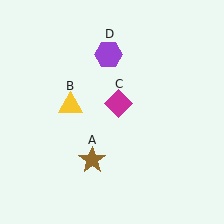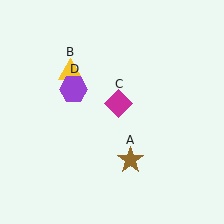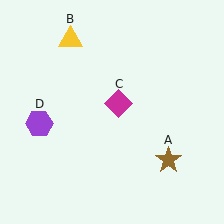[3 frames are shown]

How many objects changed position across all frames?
3 objects changed position: brown star (object A), yellow triangle (object B), purple hexagon (object D).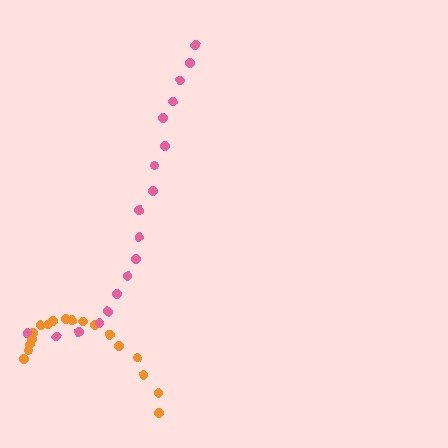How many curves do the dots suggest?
There are 2 distinct paths.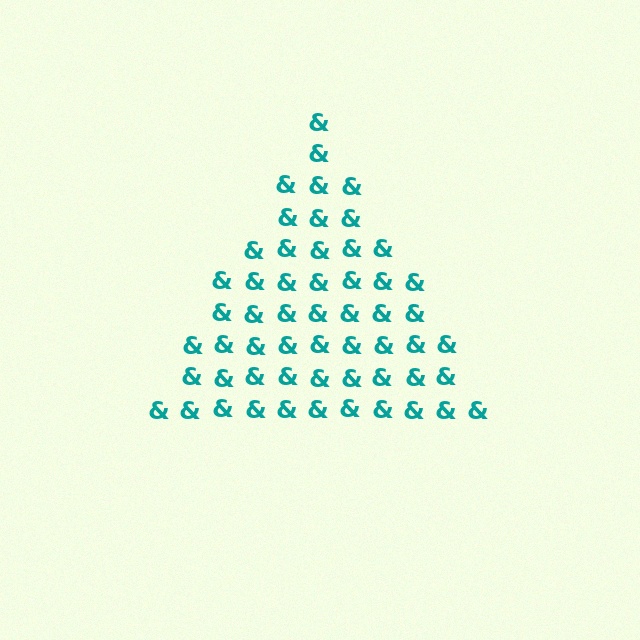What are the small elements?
The small elements are ampersands.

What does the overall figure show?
The overall figure shows a triangle.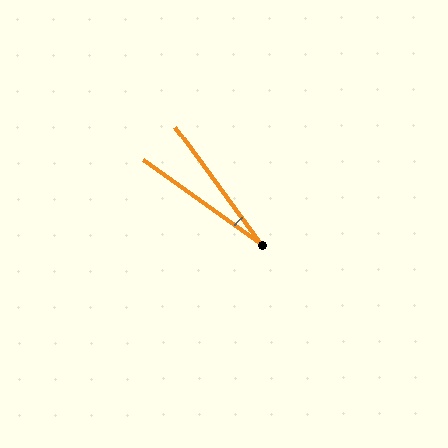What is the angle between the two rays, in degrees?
Approximately 18 degrees.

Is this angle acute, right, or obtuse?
It is acute.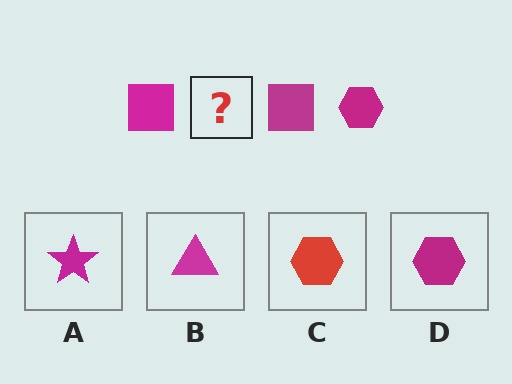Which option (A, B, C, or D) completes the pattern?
D.